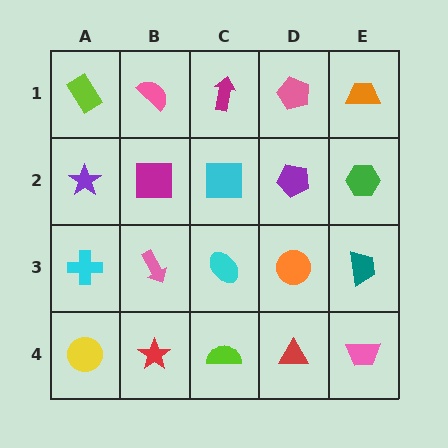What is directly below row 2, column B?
A pink arrow.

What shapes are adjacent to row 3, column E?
A green hexagon (row 2, column E), a pink trapezoid (row 4, column E), an orange circle (row 3, column D).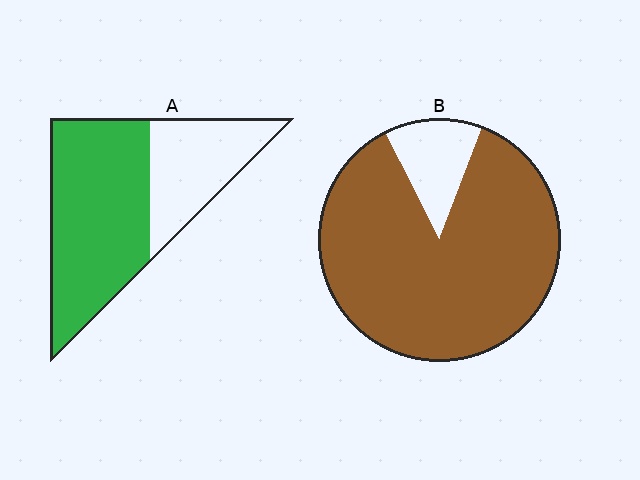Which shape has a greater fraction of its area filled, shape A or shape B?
Shape B.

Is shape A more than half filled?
Yes.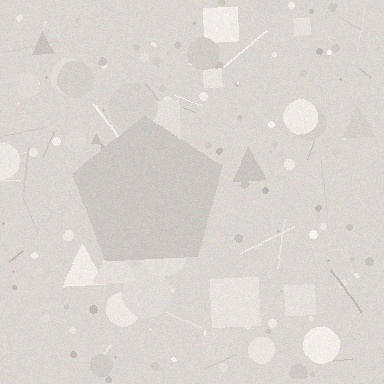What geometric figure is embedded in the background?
A pentagon is embedded in the background.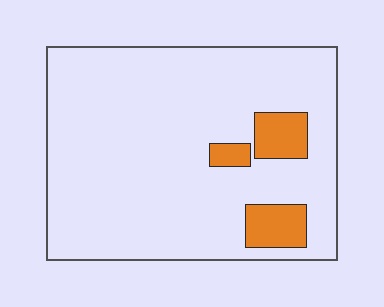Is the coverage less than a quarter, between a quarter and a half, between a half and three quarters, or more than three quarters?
Less than a quarter.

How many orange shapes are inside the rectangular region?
3.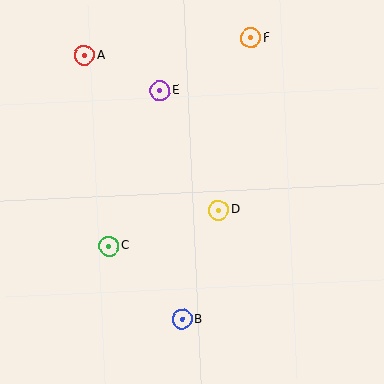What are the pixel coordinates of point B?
Point B is at (182, 319).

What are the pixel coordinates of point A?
Point A is at (84, 55).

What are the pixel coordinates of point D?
Point D is at (219, 210).